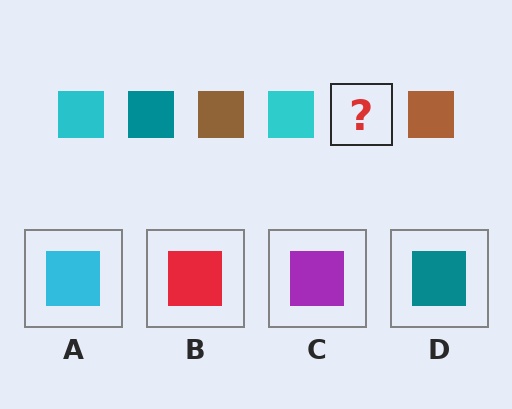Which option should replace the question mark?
Option D.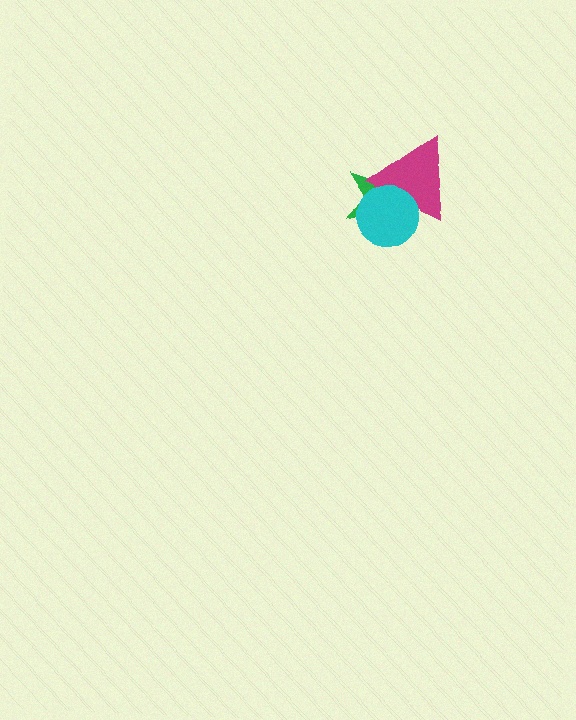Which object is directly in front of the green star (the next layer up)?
The magenta triangle is directly in front of the green star.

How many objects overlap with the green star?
2 objects overlap with the green star.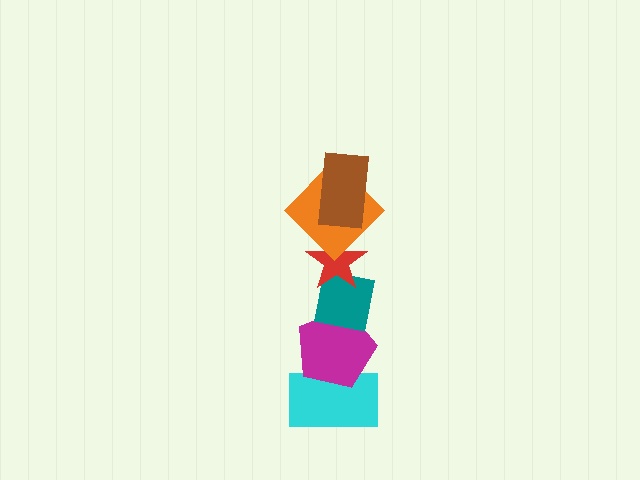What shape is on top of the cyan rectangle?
The magenta pentagon is on top of the cyan rectangle.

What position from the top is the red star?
The red star is 3rd from the top.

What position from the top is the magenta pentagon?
The magenta pentagon is 5th from the top.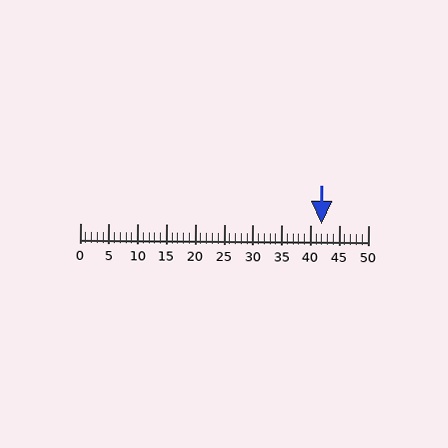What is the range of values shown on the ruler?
The ruler shows values from 0 to 50.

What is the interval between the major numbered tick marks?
The major tick marks are spaced 5 units apart.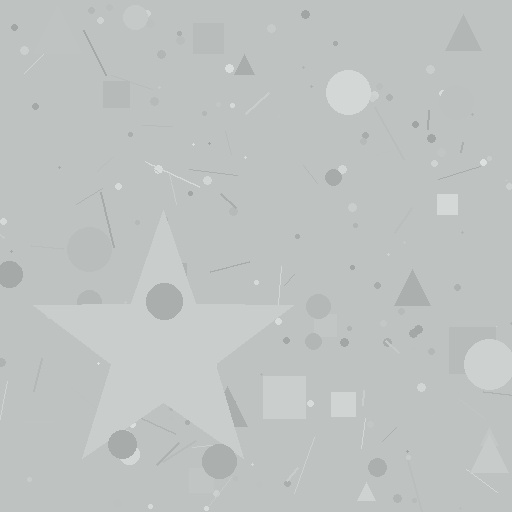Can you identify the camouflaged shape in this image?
The camouflaged shape is a star.